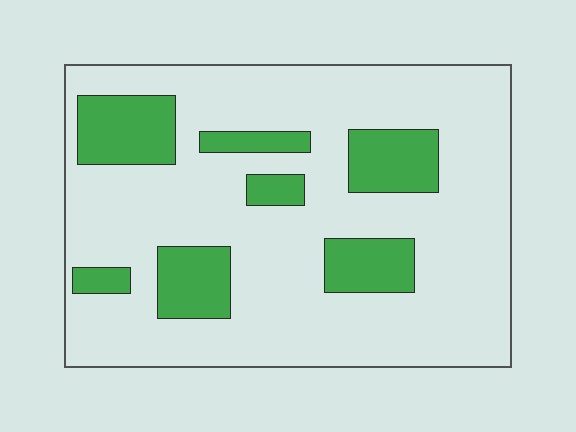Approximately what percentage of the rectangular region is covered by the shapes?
Approximately 20%.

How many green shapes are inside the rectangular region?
7.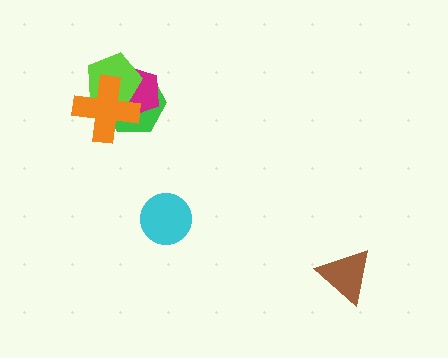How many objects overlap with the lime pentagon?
3 objects overlap with the lime pentagon.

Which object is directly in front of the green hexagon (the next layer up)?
The magenta pentagon is directly in front of the green hexagon.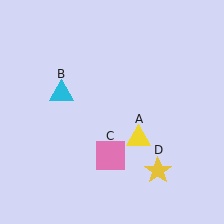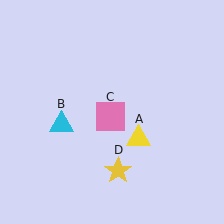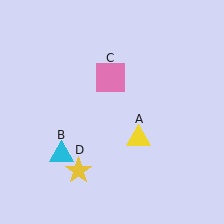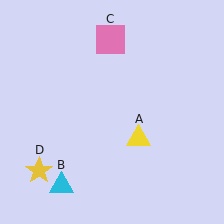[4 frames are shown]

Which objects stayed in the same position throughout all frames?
Yellow triangle (object A) remained stationary.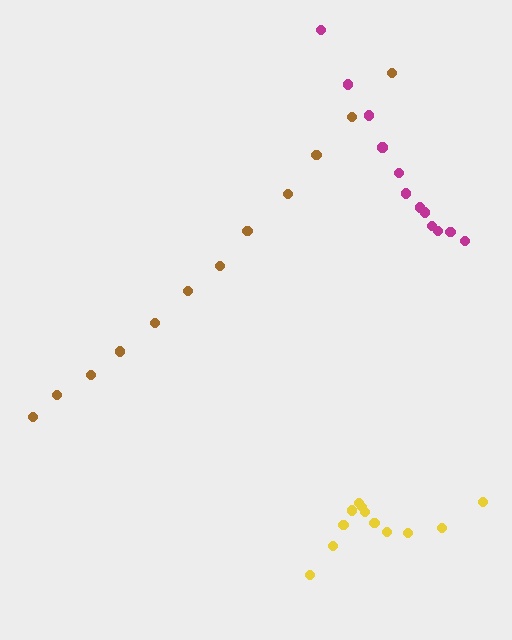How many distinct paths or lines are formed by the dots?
There are 3 distinct paths.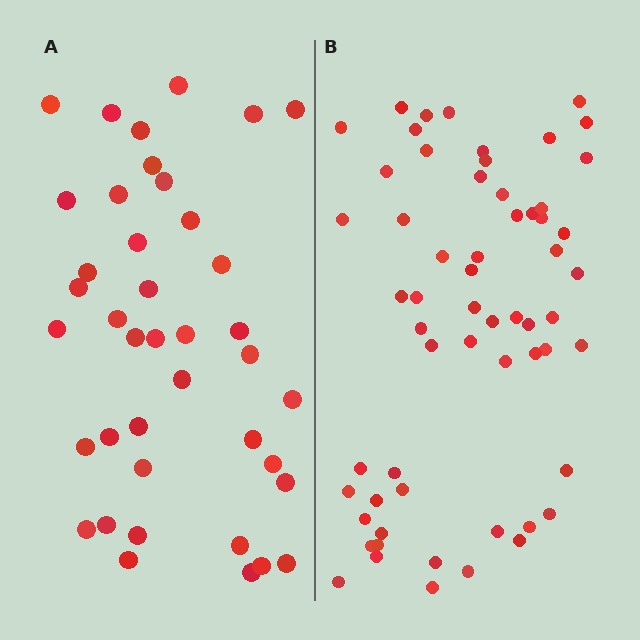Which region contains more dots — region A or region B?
Region B (the right region) has more dots.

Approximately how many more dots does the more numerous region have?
Region B has approximately 20 more dots than region A.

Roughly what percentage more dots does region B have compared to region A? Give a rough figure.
About 50% more.